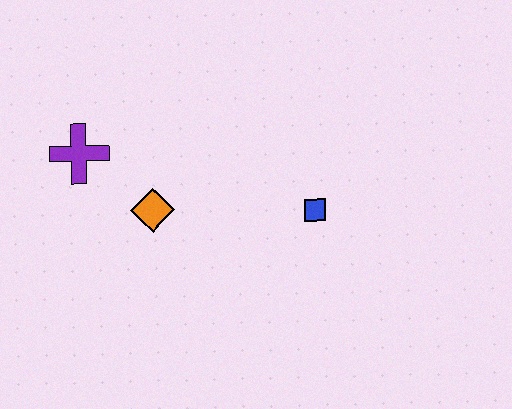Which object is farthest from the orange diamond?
The blue square is farthest from the orange diamond.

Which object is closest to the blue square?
The orange diamond is closest to the blue square.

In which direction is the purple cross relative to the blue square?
The purple cross is to the left of the blue square.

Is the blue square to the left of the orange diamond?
No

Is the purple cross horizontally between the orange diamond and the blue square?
No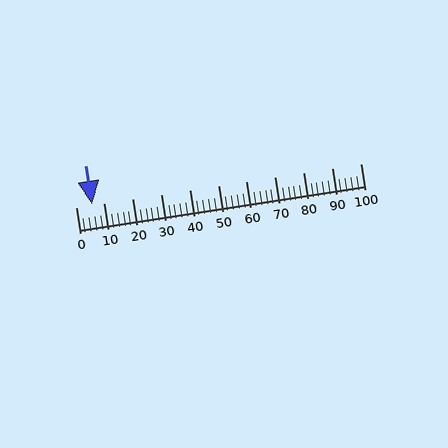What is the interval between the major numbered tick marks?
The major tick marks are spaced 10 units apart.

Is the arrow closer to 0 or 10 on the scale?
The arrow is closer to 10.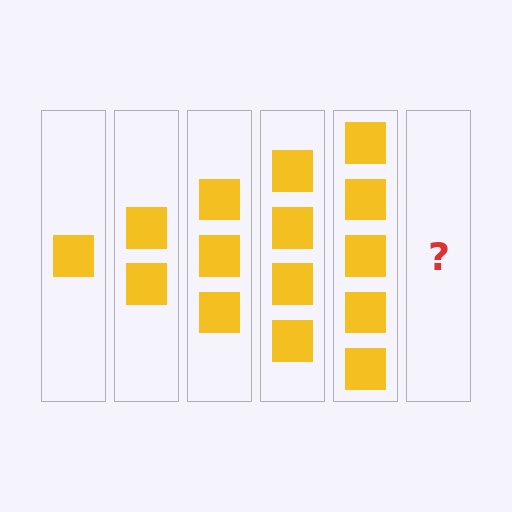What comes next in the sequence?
The next element should be 6 squares.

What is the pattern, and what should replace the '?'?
The pattern is that each step adds one more square. The '?' should be 6 squares.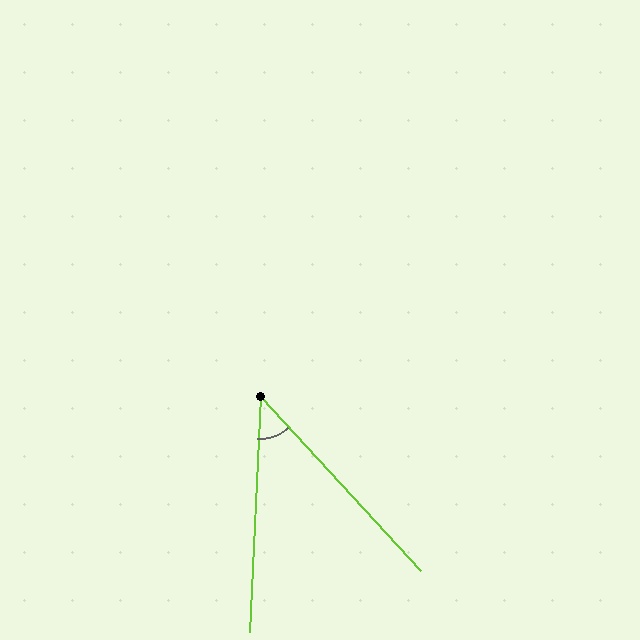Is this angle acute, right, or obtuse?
It is acute.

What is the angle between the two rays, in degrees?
Approximately 45 degrees.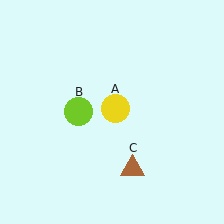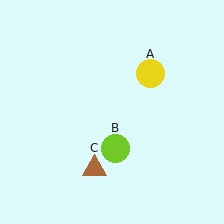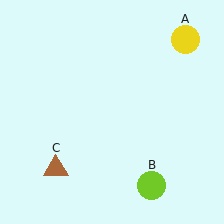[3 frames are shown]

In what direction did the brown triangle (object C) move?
The brown triangle (object C) moved left.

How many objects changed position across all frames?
3 objects changed position: yellow circle (object A), lime circle (object B), brown triangle (object C).